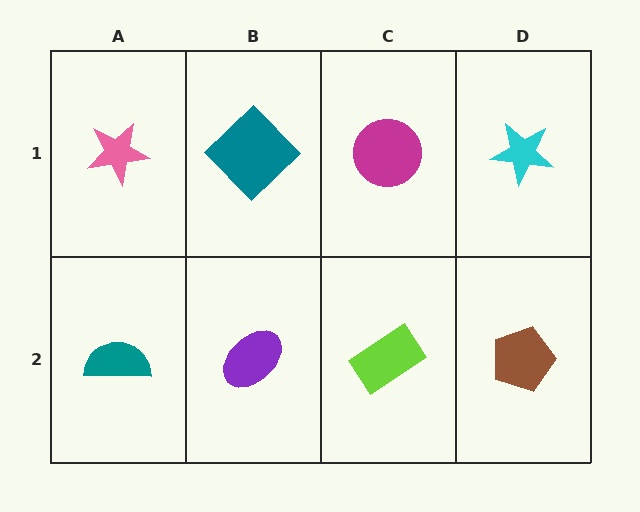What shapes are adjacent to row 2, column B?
A teal diamond (row 1, column B), a teal semicircle (row 2, column A), a lime rectangle (row 2, column C).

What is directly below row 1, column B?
A purple ellipse.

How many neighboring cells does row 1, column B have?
3.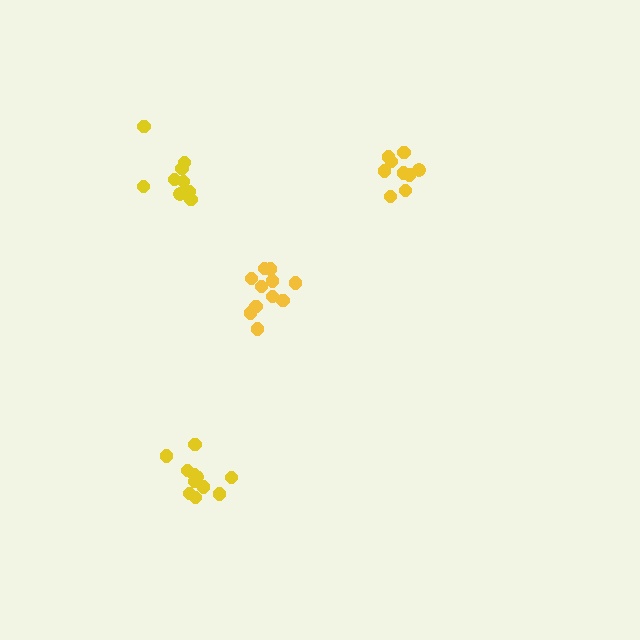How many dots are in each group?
Group 1: 11 dots, Group 2: 9 dots, Group 3: 9 dots, Group 4: 11 dots (40 total).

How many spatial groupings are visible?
There are 4 spatial groupings.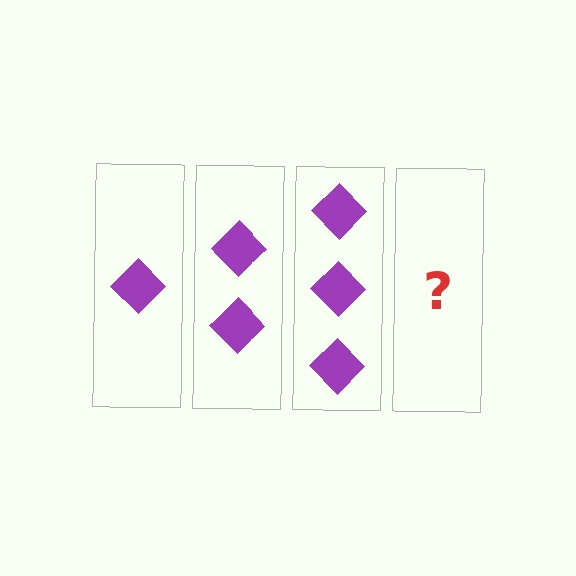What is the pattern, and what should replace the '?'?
The pattern is that each step adds one more diamond. The '?' should be 4 diamonds.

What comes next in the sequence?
The next element should be 4 diamonds.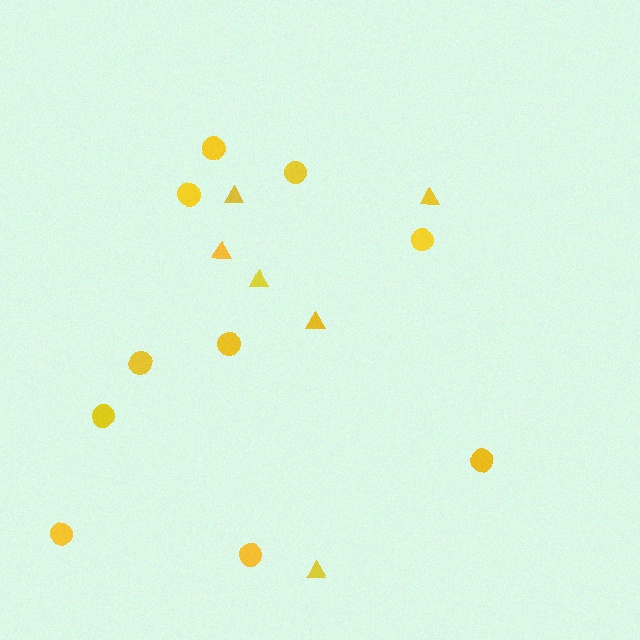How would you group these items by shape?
There are 2 groups: one group of circles (10) and one group of triangles (6).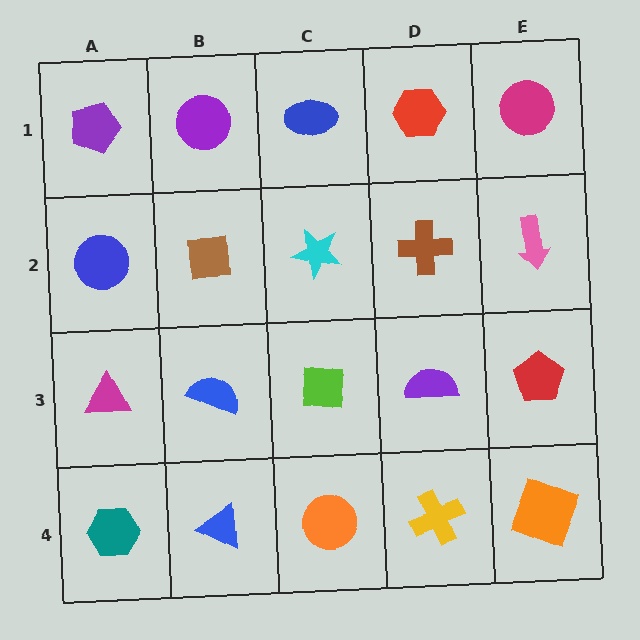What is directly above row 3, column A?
A blue circle.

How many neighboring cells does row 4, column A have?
2.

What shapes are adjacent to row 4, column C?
A lime square (row 3, column C), a blue triangle (row 4, column B), a yellow cross (row 4, column D).